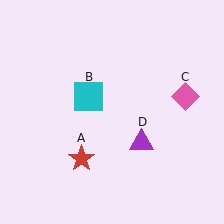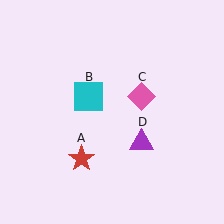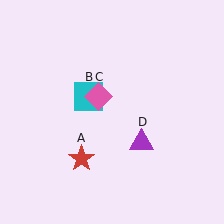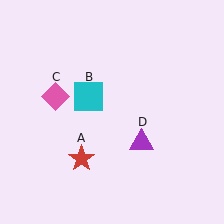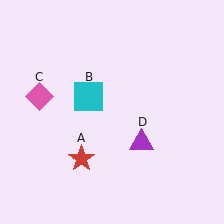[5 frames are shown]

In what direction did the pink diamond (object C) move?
The pink diamond (object C) moved left.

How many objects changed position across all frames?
1 object changed position: pink diamond (object C).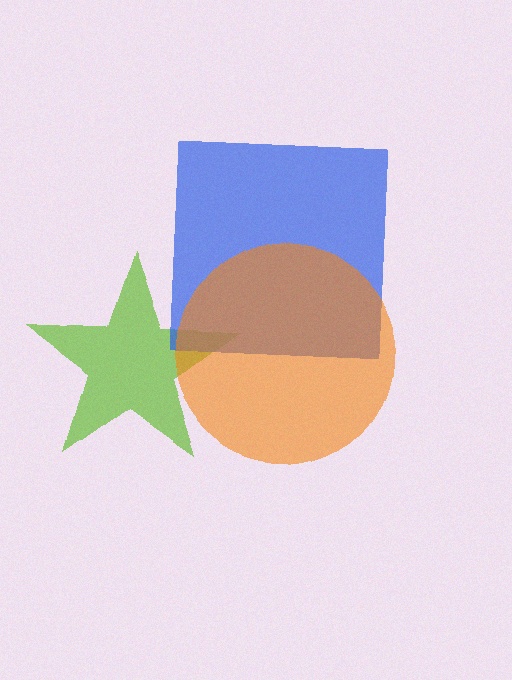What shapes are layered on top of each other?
The layered shapes are: a lime star, a blue square, an orange circle.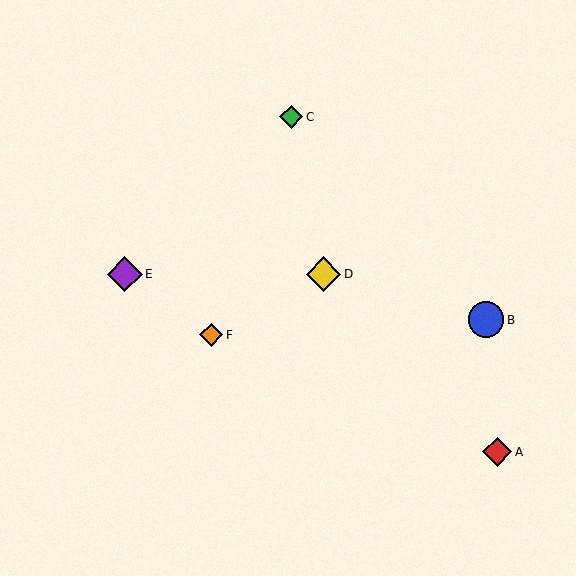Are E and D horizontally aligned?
Yes, both are at y≈274.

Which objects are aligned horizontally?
Objects D, E are aligned horizontally.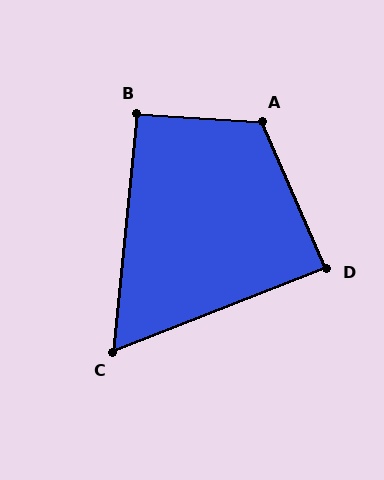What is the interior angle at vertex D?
Approximately 88 degrees (approximately right).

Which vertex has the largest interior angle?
A, at approximately 117 degrees.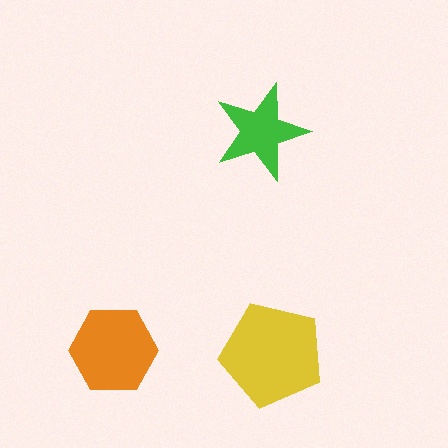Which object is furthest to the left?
The orange hexagon is leftmost.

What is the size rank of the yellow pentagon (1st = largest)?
1st.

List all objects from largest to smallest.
The yellow pentagon, the orange hexagon, the green star.